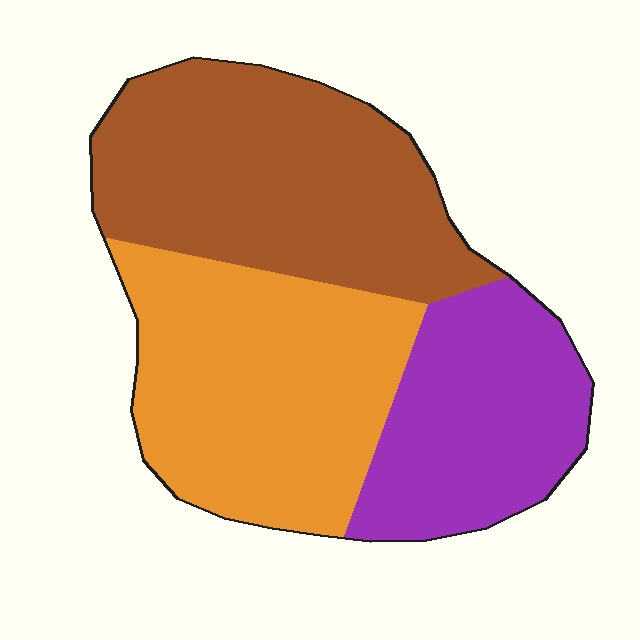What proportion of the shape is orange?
Orange covers 37% of the shape.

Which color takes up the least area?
Purple, at roughly 25%.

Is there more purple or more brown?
Brown.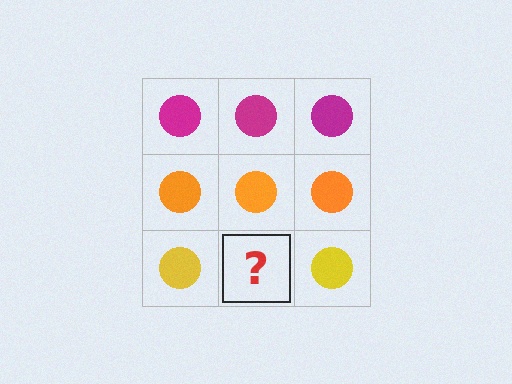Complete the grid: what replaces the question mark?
The question mark should be replaced with a yellow circle.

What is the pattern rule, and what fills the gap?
The rule is that each row has a consistent color. The gap should be filled with a yellow circle.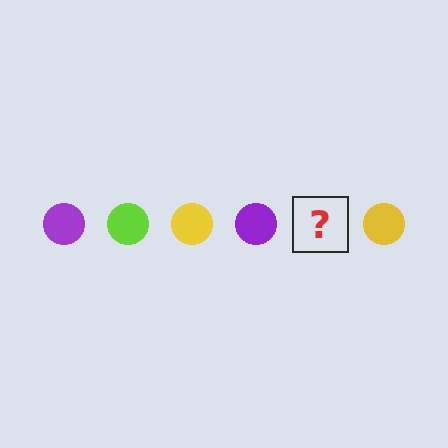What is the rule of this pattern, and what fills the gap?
The rule is that the pattern cycles through purple, lime, yellow circles. The gap should be filled with a lime circle.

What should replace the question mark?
The question mark should be replaced with a lime circle.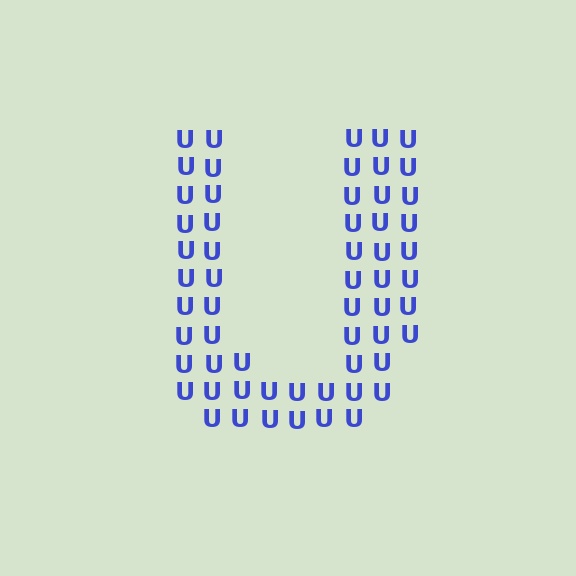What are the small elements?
The small elements are letter U's.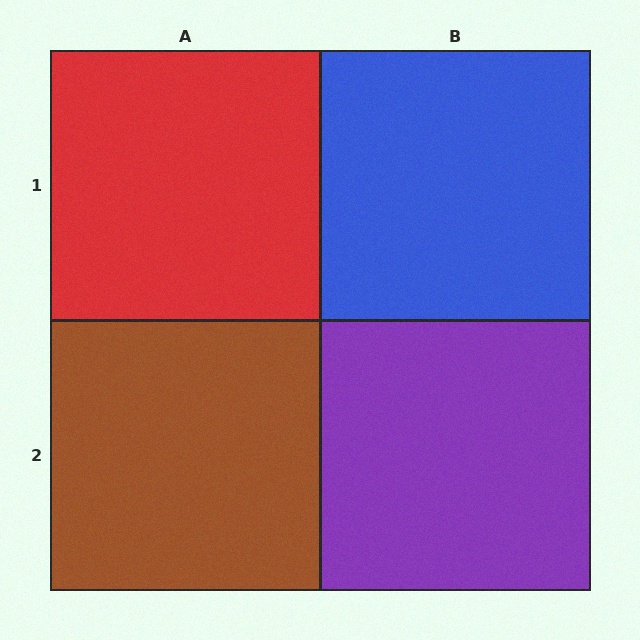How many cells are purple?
1 cell is purple.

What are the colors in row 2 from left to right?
Brown, purple.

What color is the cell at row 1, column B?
Blue.